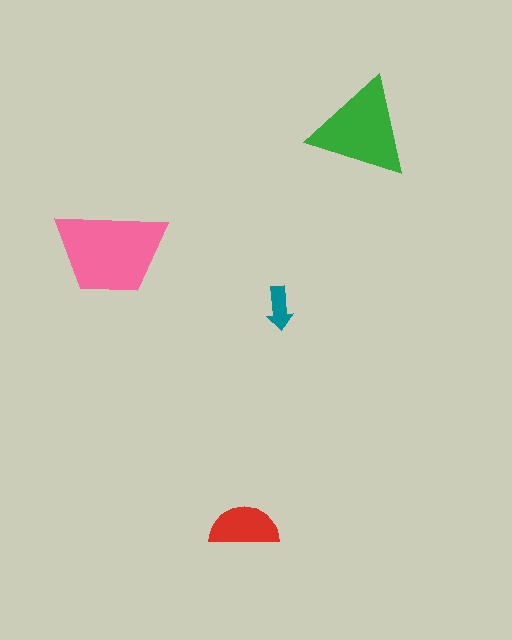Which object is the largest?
The pink trapezoid.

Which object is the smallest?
The teal arrow.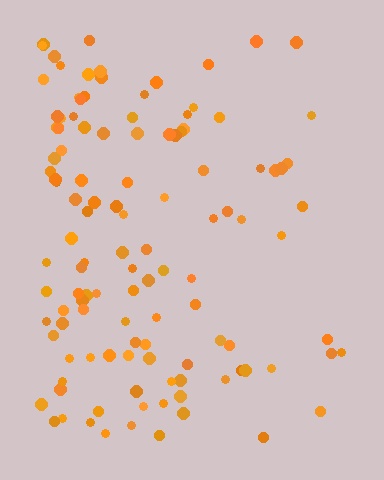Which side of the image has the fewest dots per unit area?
The right.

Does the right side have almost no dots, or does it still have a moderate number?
Still a moderate number, just noticeably fewer than the left.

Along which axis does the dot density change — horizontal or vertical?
Horizontal.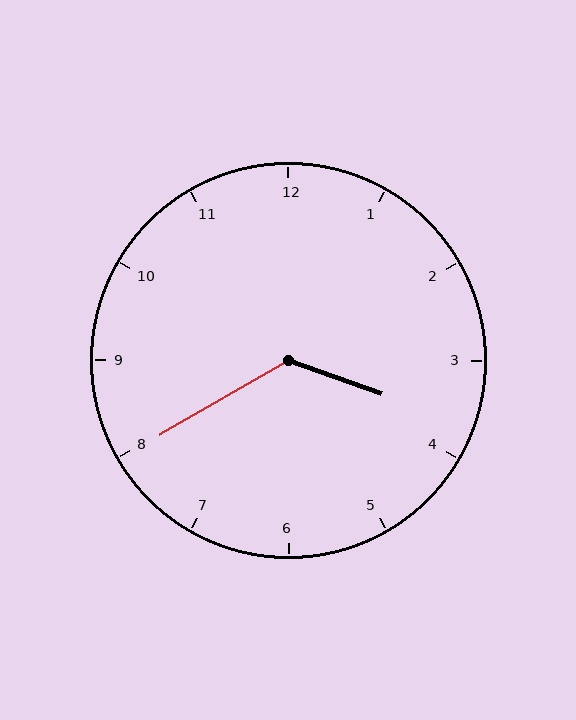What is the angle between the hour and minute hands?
Approximately 130 degrees.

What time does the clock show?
3:40.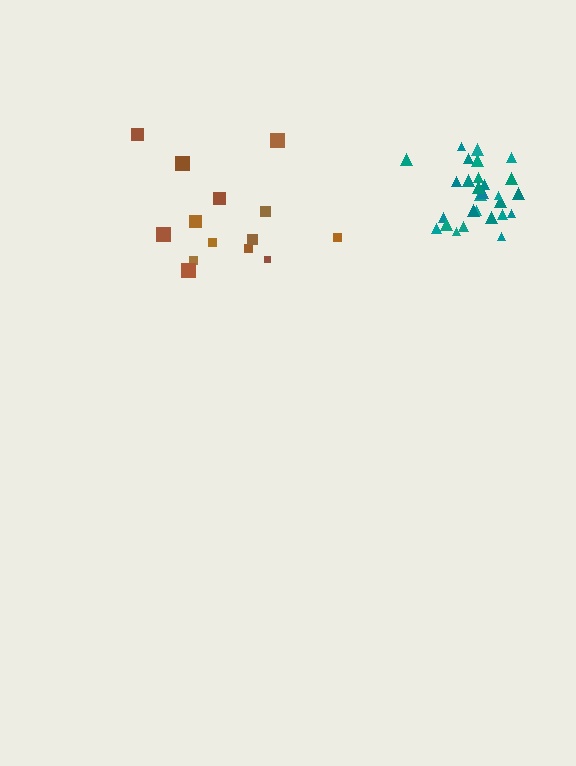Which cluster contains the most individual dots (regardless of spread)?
Teal (28).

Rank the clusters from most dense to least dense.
teal, brown.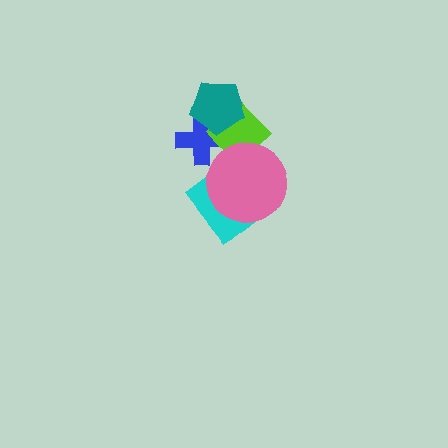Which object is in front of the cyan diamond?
The pink circle is in front of the cyan diamond.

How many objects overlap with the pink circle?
2 objects overlap with the pink circle.